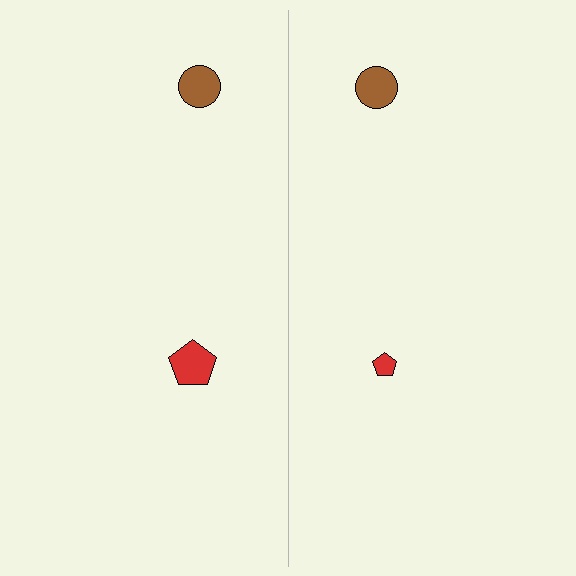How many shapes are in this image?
There are 4 shapes in this image.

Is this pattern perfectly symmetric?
No, the pattern is not perfectly symmetric. The red pentagon on the right side has a different size than its mirror counterpart.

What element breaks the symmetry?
The red pentagon on the right side has a different size than its mirror counterpart.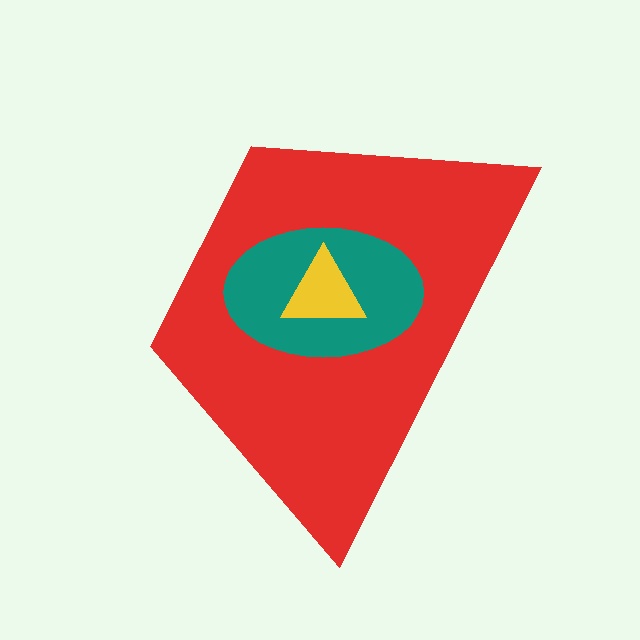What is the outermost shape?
The red trapezoid.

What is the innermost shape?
The yellow triangle.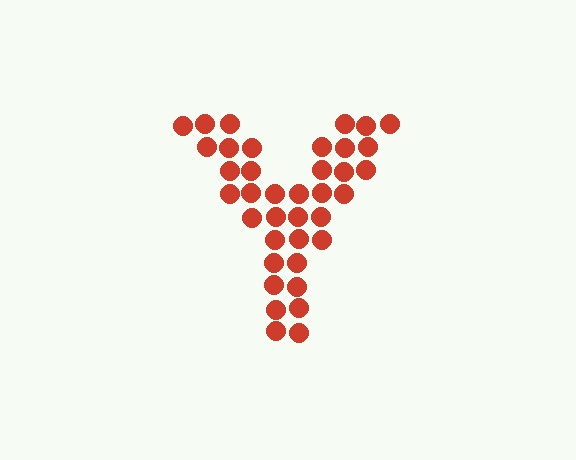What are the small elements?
The small elements are circles.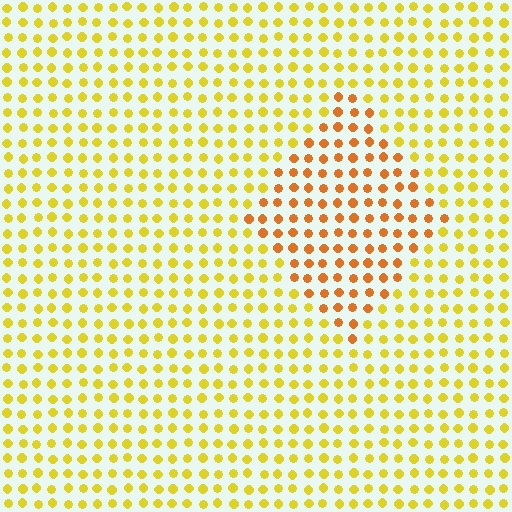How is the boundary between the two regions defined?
The boundary is defined purely by a slight shift in hue (about 32 degrees). Spacing, size, and orientation are identical on both sides.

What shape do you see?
I see a diamond.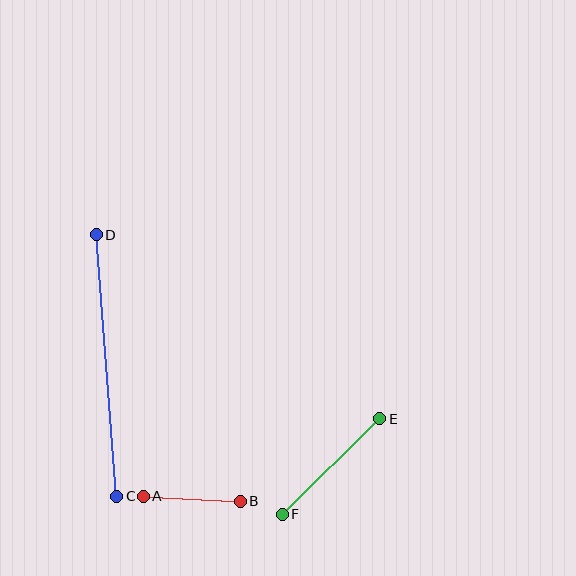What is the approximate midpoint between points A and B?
The midpoint is at approximately (192, 499) pixels.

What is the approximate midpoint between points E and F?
The midpoint is at approximately (331, 466) pixels.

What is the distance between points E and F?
The distance is approximately 136 pixels.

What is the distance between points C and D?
The distance is approximately 262 pixels.